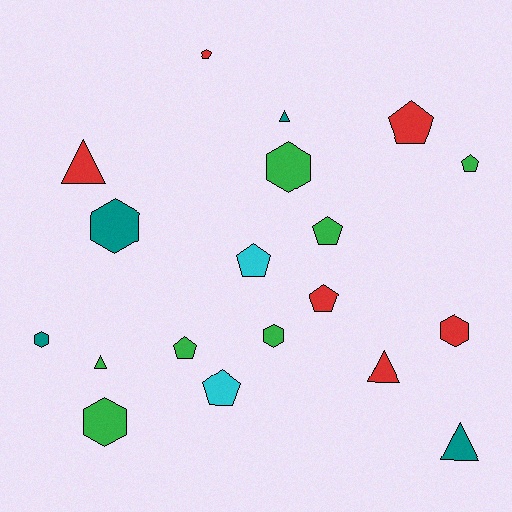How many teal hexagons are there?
There are 2 teal hexagons.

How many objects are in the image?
There are 19 objects.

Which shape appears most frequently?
Pentagon, with 8 objects.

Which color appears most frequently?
Green, with 7 objects.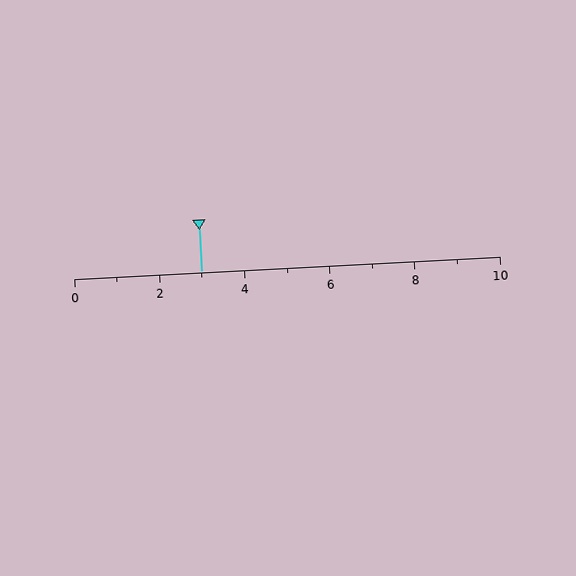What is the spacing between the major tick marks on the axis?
The major ticks are spaced 2 apart.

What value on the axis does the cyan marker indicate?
The marker indicates approximately 3.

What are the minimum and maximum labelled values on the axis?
The axis runs from 0 to 10.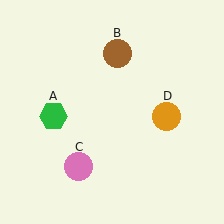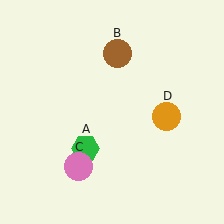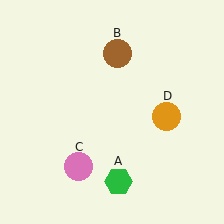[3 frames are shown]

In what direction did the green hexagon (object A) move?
The green hexagon (object A) moved down and to the right.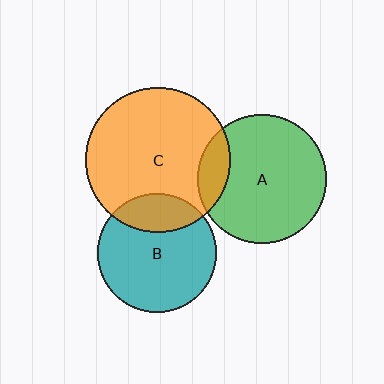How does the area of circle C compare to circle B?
Approximately 1.5 times.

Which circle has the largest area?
Circle C (orange).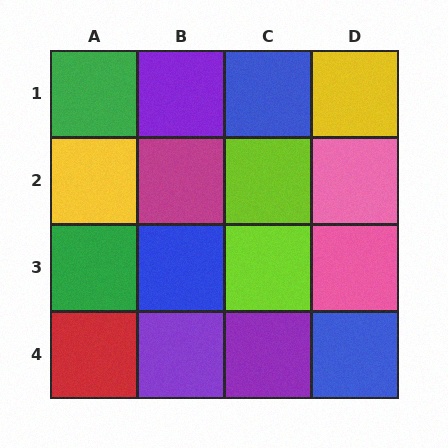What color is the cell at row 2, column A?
Yellow.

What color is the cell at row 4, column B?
Purple.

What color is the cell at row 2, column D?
Pink.